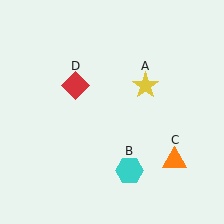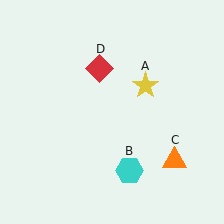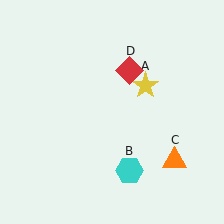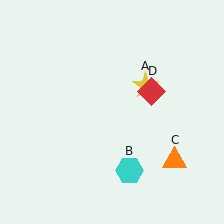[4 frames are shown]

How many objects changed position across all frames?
1 object changed position: red diamond (object D).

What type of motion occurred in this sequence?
The red diamond (object D) rotated clockwise around the center of the scene.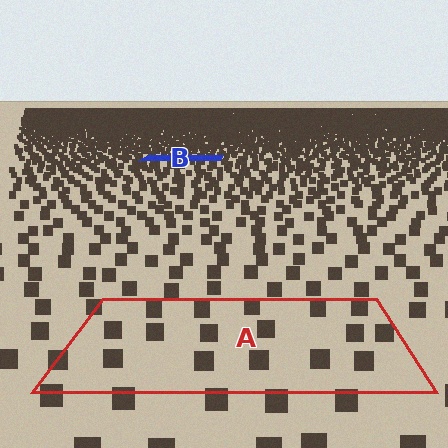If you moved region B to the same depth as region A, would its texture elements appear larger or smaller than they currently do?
They would appear larger. At a closer depth, the same texture elements are projected at a bigger on-screen size.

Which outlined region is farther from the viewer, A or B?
Region B is farther from the viewer — the texture elements inside it appear smaller and more densely packed.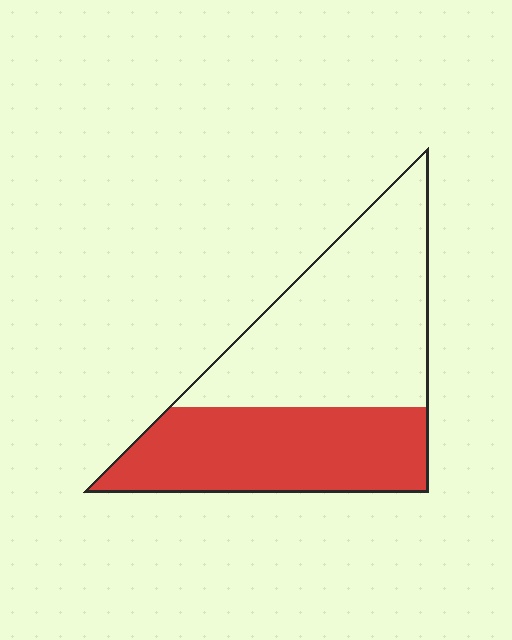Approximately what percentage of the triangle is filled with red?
Approximately 45%.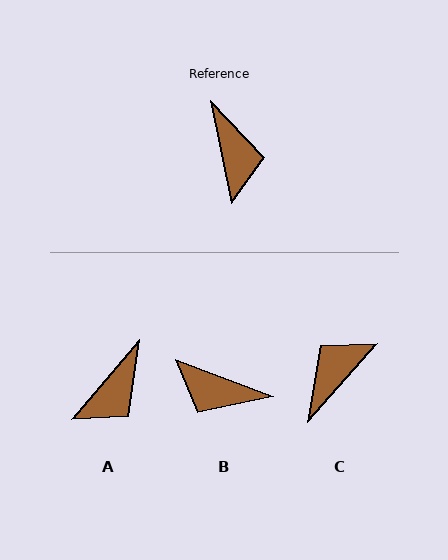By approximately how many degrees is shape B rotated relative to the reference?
Approximately 122 degrees clockwise.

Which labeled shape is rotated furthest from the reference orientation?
C, about 127 degrees away.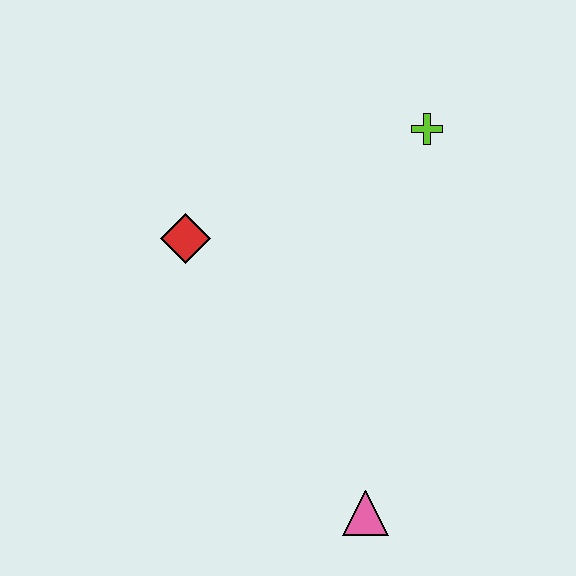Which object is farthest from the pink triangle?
The lime cross is farthest from the pink triangle.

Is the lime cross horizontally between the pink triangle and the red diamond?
No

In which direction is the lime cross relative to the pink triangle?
The lime cross is above the pink triangle.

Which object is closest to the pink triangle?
The red diamond is closest to the pink triangle.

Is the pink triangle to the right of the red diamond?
Yes